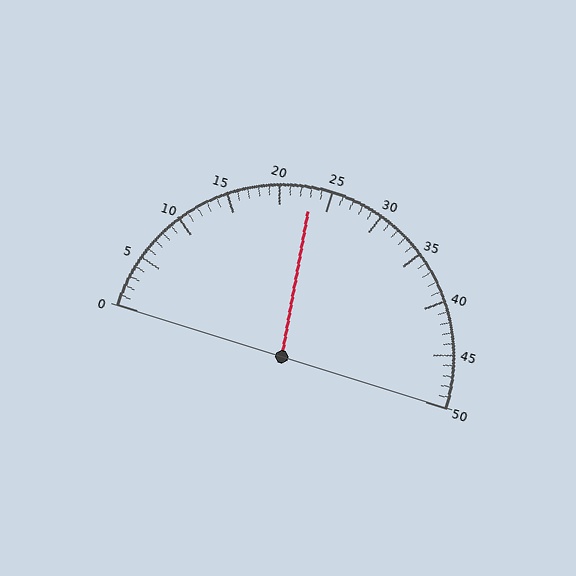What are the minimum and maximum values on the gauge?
The gauge ranges from 0 to 50.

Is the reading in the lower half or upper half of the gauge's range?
The reading is in the lower half of the range (0 to 50).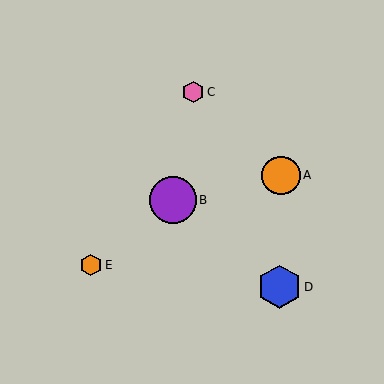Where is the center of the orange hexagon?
The center of the orange hexagon is at (91, 265).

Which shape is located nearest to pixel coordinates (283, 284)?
The blue hexagon (labeled D) at (280, 287) is nearest to that location.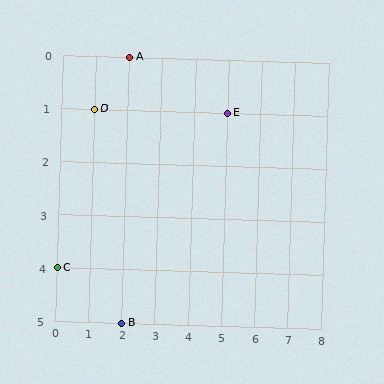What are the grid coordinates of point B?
Point B is at grid coordinates (2, 5).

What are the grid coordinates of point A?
Point A is at grid coordinates (2, 0).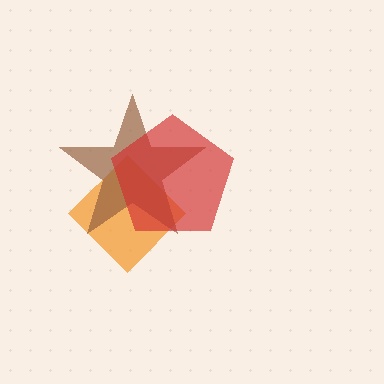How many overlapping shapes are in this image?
There are 3 overlapping shapes in the image.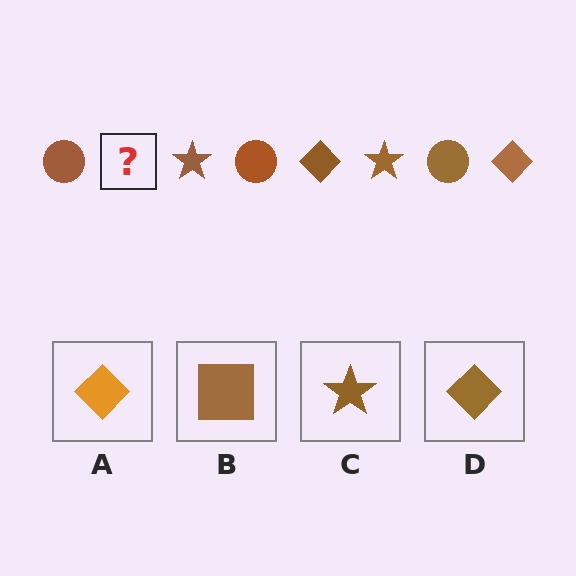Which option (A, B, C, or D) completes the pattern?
D.